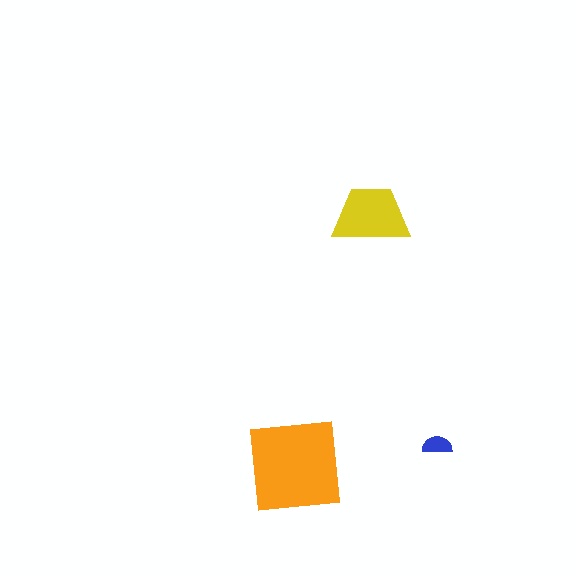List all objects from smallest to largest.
The blue semicircle, the yellow trapezoid, the orange square.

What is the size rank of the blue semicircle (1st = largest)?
3rd.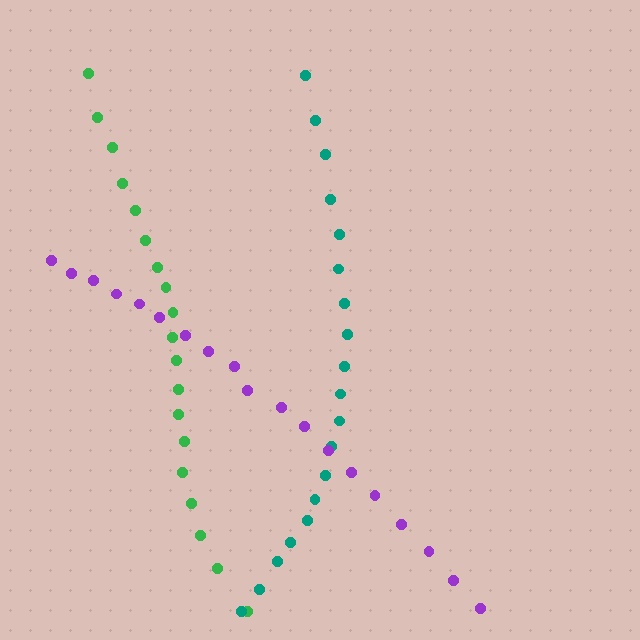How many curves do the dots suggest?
There are 3 distinct paths.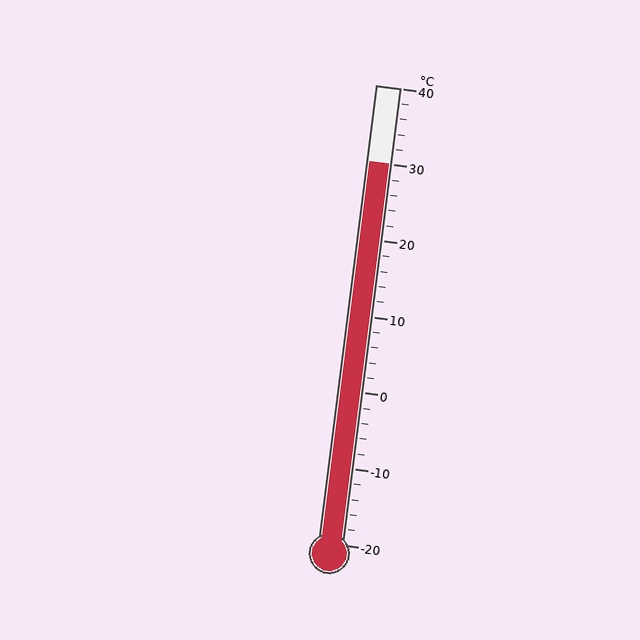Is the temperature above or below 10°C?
The temperature is above 10°C.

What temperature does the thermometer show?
The thermometer shows approximately 30°C.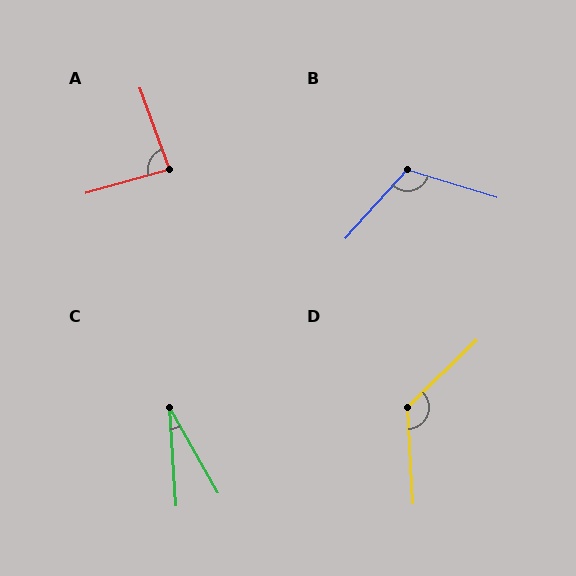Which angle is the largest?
D, at approximately 131 degrees.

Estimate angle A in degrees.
Approximately 86 degrees.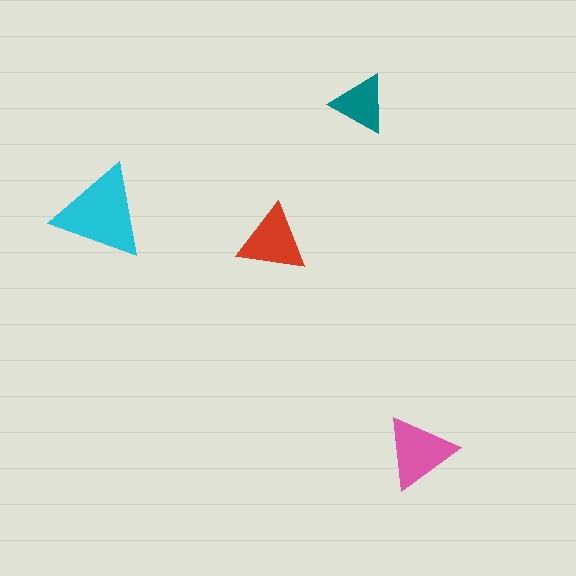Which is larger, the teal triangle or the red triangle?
The red one.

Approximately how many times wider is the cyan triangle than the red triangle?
About 1.5 times wider.